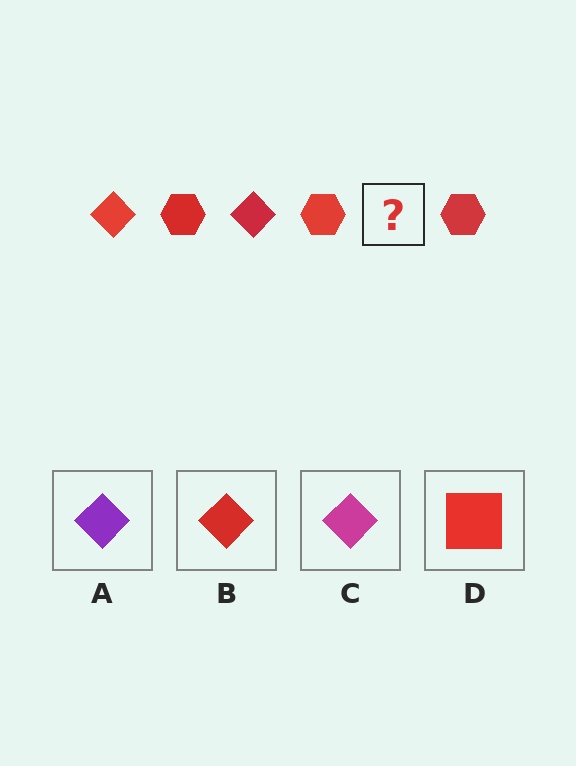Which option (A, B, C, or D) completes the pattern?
B.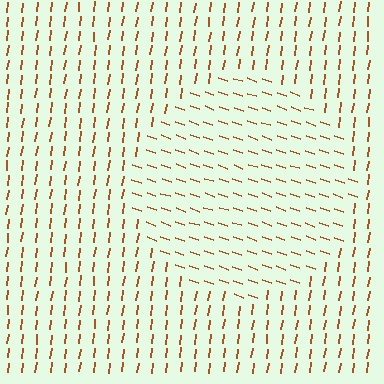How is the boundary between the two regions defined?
The boundary is defined purely by a change in line orientation (approximately 79 degrees difference). All lines are the same color and thickness.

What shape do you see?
I see a circle.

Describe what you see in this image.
The image is filled with small brown line segments. A circle region in the image has lines oriented differently from the surrounding lines, creating a visible texture boundary.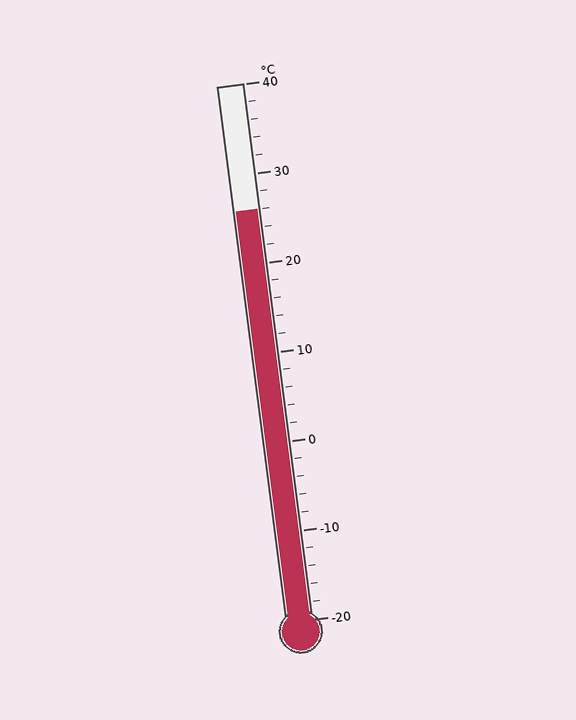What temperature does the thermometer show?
The thermometer shows approximately 26°C.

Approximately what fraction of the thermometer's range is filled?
The thermometer is filled to approximately 75% of its range.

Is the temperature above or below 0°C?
The temperature is above 0°C.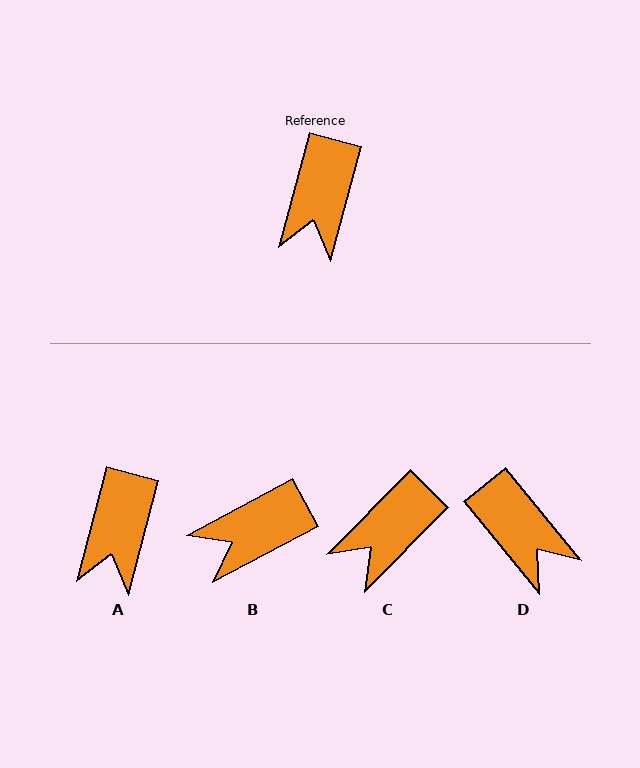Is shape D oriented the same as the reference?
No, it is off by about 54 degrees.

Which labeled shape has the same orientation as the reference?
A.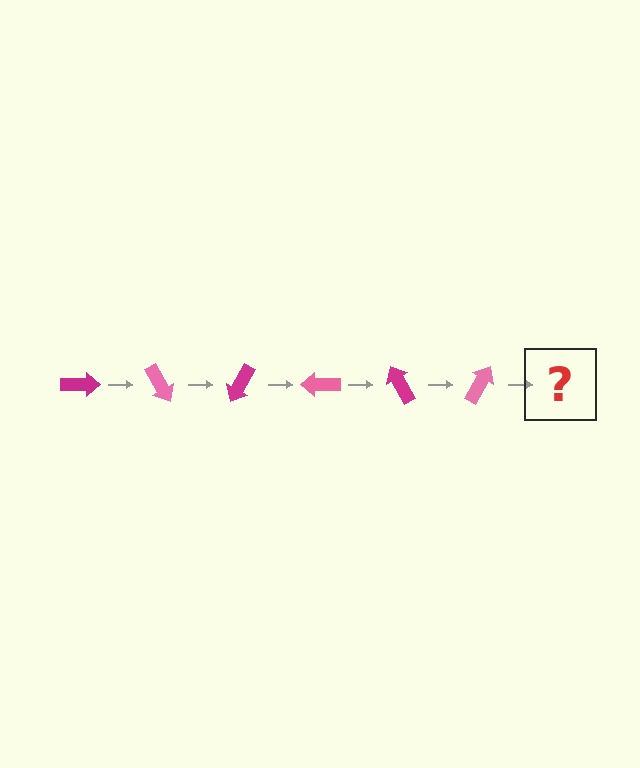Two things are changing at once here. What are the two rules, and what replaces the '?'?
The two rules are that it rotates 60 degrees each step and the color cycles through magenta and pink. The '?' should be a magenta arrow, rotated 360 degrees from the start.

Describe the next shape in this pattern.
It should be a magenta arrow, rotated 360 degrees from the start.